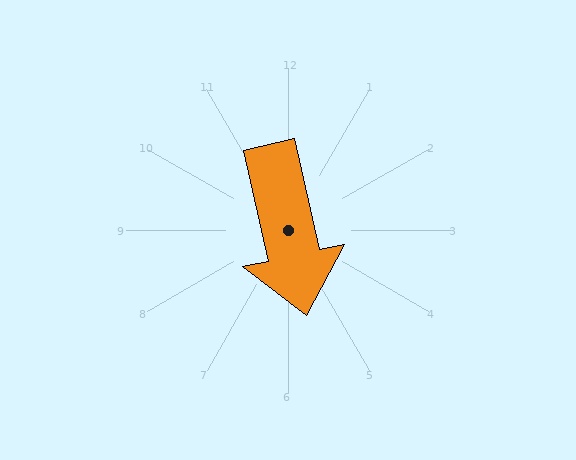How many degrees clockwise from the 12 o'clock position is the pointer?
Approximately 168 degrees.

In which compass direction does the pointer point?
South.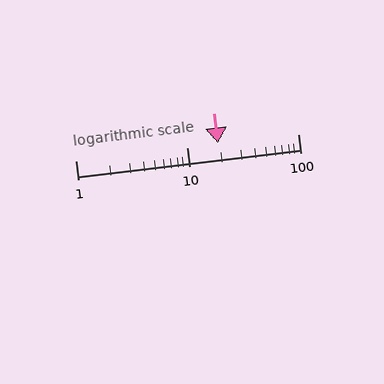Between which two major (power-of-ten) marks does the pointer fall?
The pointer is between 10 and 100.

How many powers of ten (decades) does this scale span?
The scale spans 2 decades, from 1 to 100.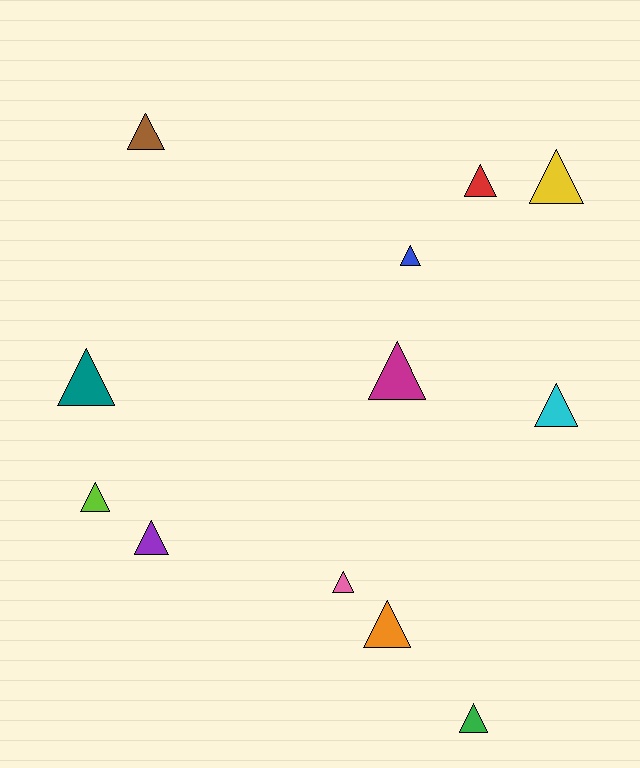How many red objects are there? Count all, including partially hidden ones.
There is 1 red object.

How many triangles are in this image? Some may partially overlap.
There are 12 triangles.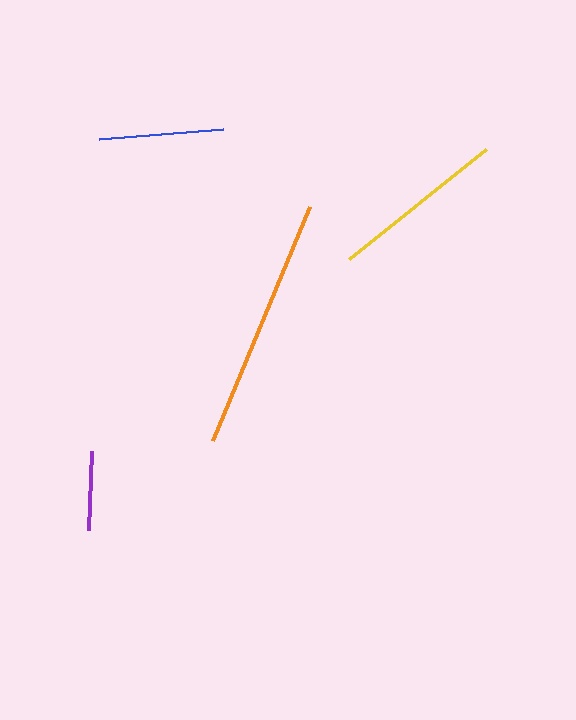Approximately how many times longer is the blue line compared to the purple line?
The blue line is approximately 1.6 times the length of the purple line.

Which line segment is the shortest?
The purple line is the shortest at approximately 79 pixels.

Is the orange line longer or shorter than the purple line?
The orange line is longer than the purple line.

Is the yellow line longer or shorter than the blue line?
The yellow line is longer than the blue line.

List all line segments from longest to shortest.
From longest to shortest: orange, yellow, blue, purple.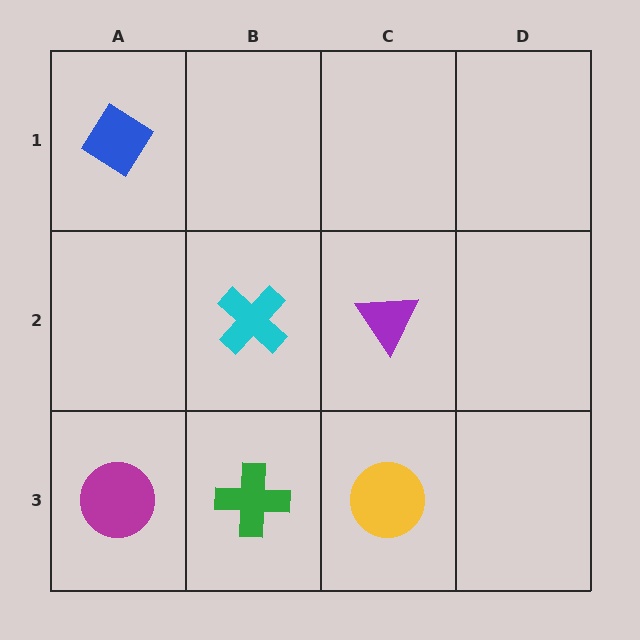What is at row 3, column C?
A yellow circle.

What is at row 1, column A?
A blue diamond.